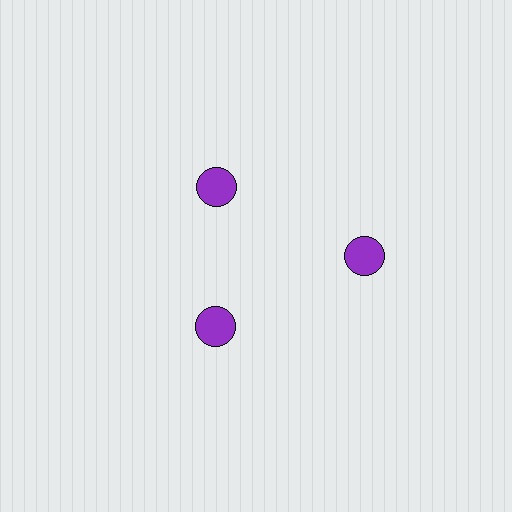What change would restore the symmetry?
The symmetry would be restored by moving it inward, back onto the ring so that all 3 circles sit at equal angles and equal distance from the center.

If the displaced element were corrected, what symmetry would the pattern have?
It would have 3-fold rotational symmetry — the pattern would map onto itself every 120 degrees.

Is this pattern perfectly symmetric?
No. The 3 purple circles are arranged in a ring, but one element near the 3 o'clock position is pushed outward from the center, breaking the 3-fold rotational symmetry.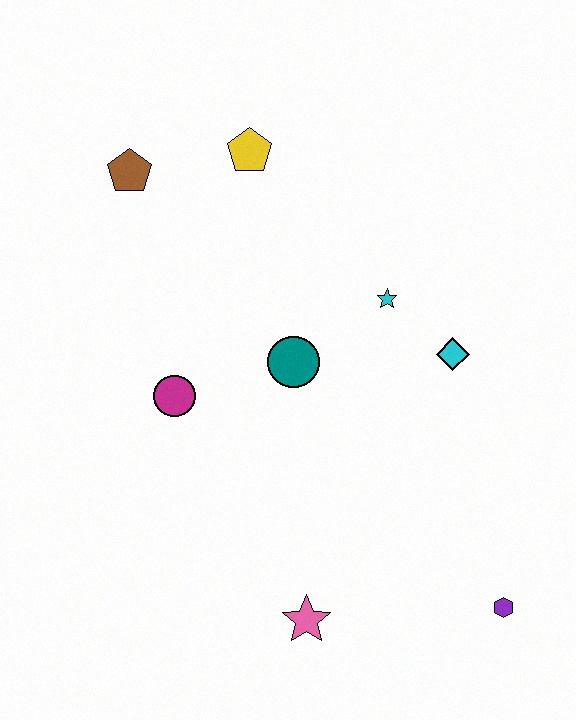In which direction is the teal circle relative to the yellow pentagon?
The teal circle is below the yellow pentagon.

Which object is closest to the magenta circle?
The teal circle is closest to the magenta circle.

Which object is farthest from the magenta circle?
The purple hexagon is farthest from the magenta circle.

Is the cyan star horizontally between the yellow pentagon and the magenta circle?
No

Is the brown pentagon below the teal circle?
No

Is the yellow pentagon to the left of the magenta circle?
No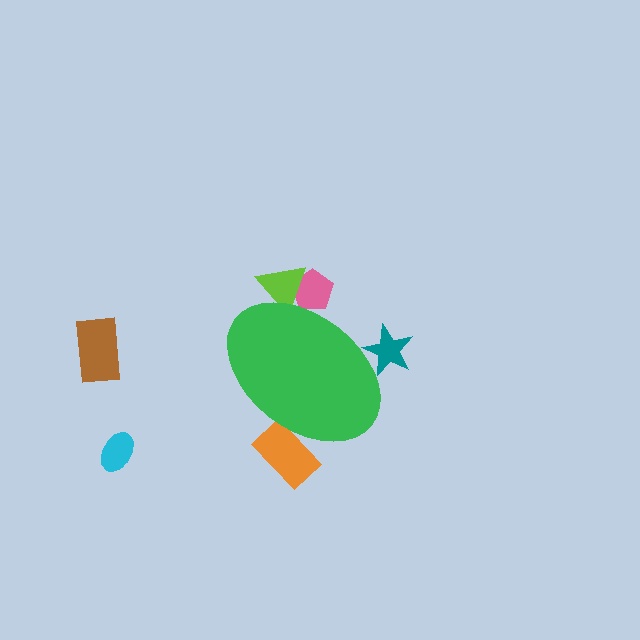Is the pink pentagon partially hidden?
Yes, the pink pentagon is partially hidden behind the green ellipse.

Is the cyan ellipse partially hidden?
No, the cyan ellipse is fully visible.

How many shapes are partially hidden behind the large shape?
4 shapes are partially hidden.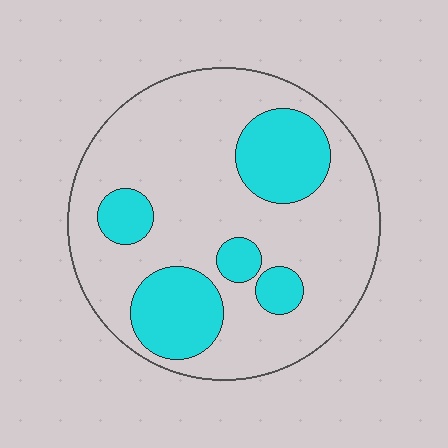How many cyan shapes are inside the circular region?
5.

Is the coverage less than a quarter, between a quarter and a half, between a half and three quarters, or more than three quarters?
Between a quarter and a half.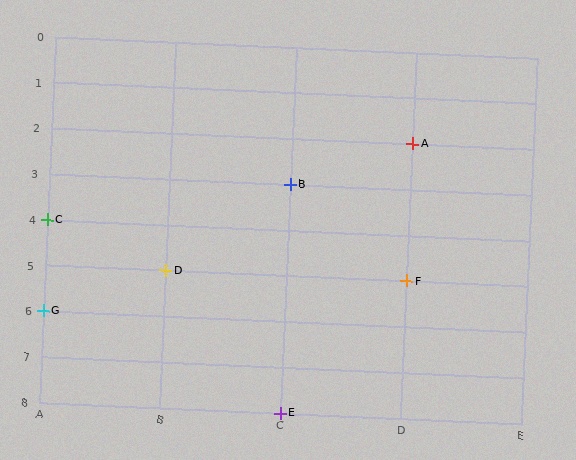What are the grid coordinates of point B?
Point B is at grid coordinates (C, 3).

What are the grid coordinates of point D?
Point D is at grid coordinates (B, 5).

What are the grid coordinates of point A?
Point A is at grid coordinates (D, 2).